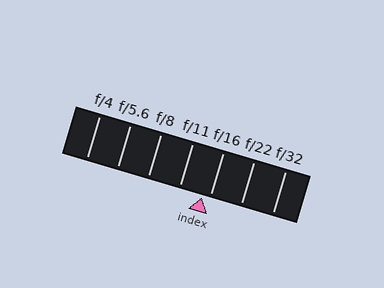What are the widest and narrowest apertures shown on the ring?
The widest aperture shown is f/4 and the narrowest is f/32.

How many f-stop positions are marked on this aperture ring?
There are 7 f-stop positions marked.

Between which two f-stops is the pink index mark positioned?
The index mark is between f/11 and f/16.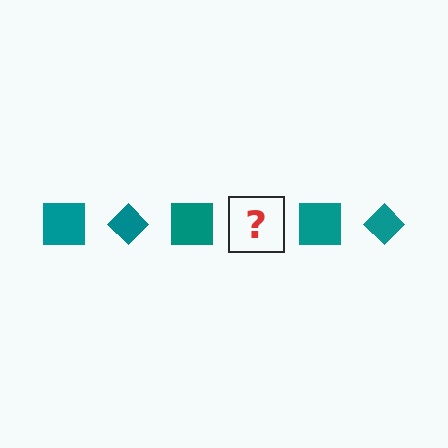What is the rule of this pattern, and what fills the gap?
The rule is that the pattern cycles through square, diamond shapes in teal. The gap should be filled with a teal diamond.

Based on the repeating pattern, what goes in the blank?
The blank should be a teal diamond.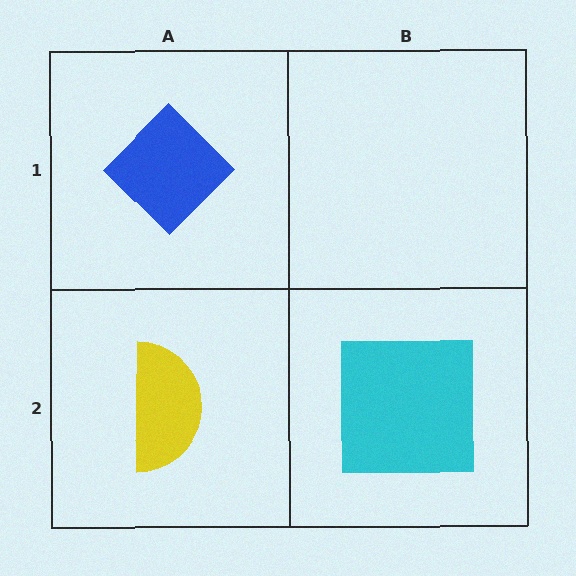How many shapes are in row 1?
1 shape.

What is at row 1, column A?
A blue diamond.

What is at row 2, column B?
A cyan square.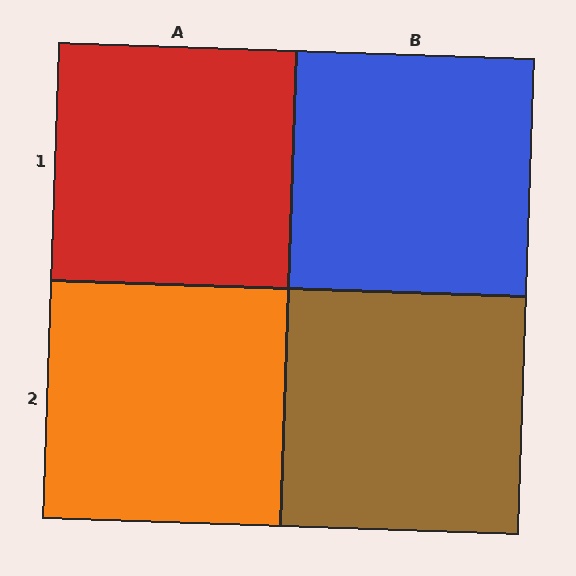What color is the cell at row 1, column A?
Red.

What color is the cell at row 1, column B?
Blue.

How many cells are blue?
1 cell is blue.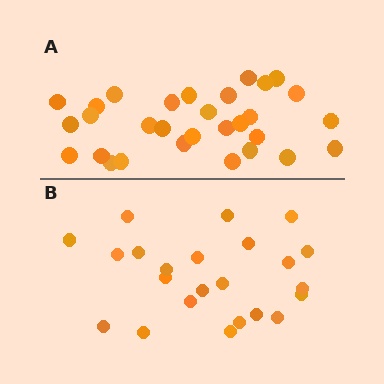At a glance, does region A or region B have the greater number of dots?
Region A (the top region) has more dots.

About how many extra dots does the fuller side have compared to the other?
Region A has roughly 8 or so more dots than region B.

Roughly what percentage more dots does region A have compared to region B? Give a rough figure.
About 30% more.